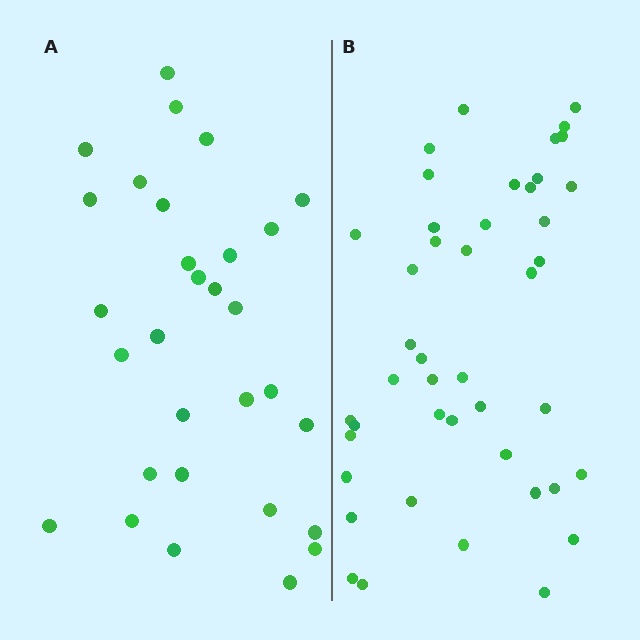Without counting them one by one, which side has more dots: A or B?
Region B (the right region) has more dots.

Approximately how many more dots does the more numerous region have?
Region B has approximately 15 more dots than region A.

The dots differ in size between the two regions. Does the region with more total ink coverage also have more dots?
No. Region A has more total ink coverage because its dots are larger, but region B actually contains more individual dots. Total area can be misleading — the number of items is what matters here.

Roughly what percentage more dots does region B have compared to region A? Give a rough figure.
About 45% more.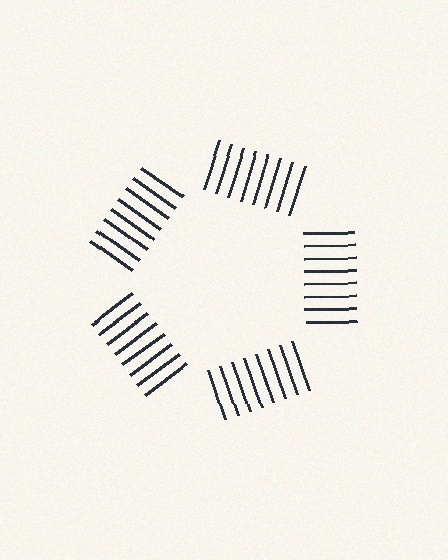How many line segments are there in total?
40 — 8 along each of the 5 edges.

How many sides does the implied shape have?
5 sides — the line-ends trace a pentagon.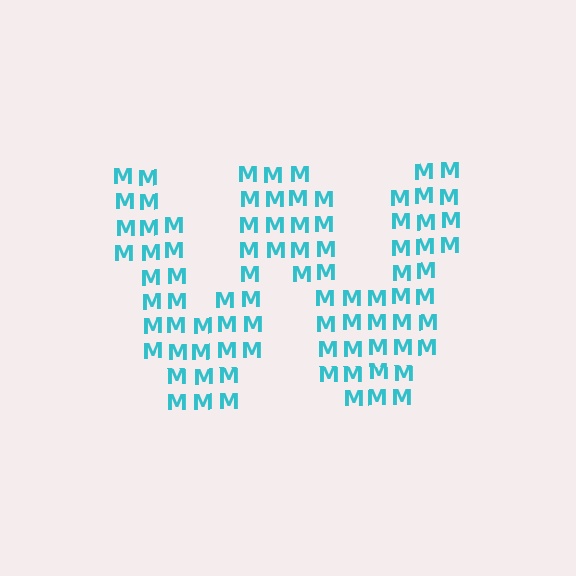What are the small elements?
The small elements are letter M's.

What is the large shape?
The large shape is the letter W.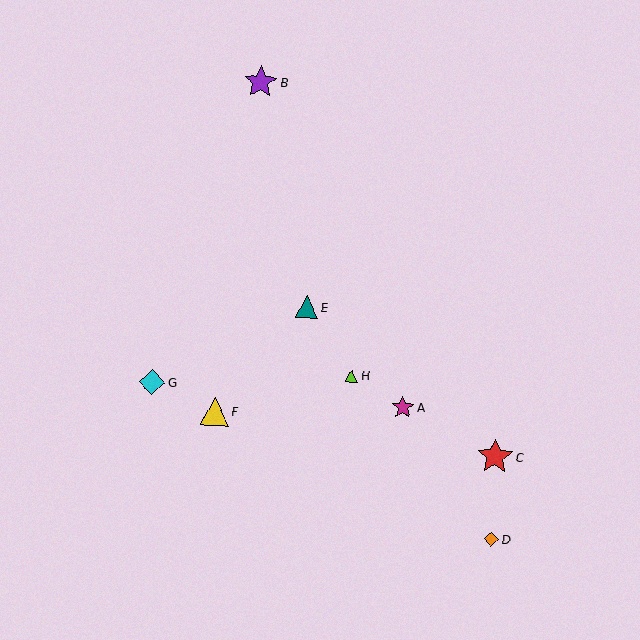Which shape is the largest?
The red star (labeled C) is the largest.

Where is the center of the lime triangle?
The center of the lime triangle is at (352, 376).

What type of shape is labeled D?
Shape D is an orange diamond.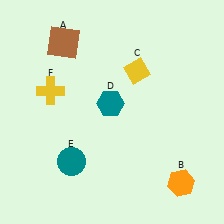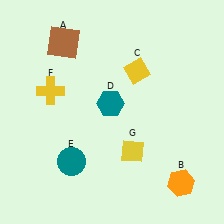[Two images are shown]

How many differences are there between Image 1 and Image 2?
There is 1 difference between the two images.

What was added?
A yellow diamond (G) was added in Image 2.